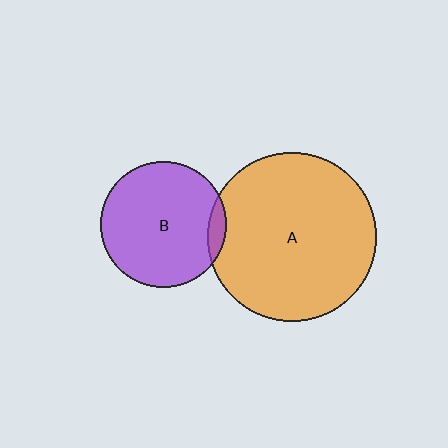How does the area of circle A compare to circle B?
Approximately 1.8 times.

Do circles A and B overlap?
Yes.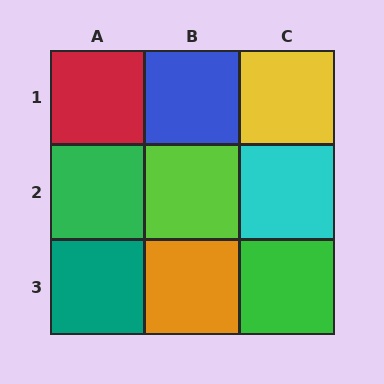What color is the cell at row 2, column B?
Lime.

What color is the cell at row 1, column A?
Red.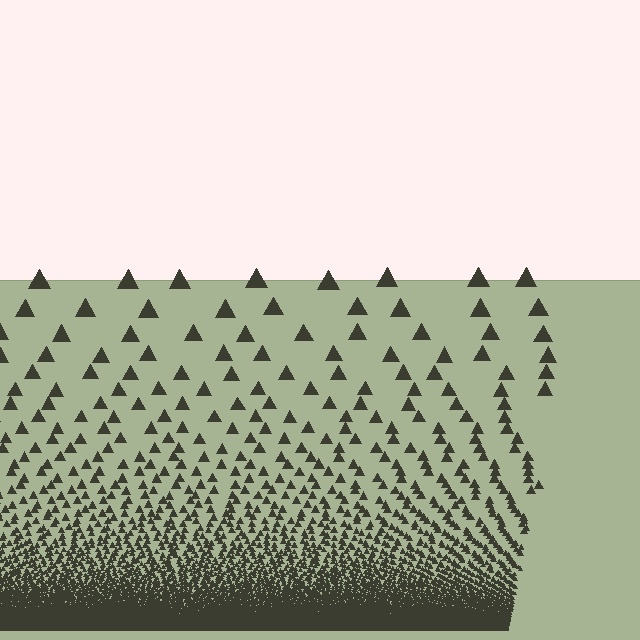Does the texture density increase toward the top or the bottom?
Density increases toward the bottom.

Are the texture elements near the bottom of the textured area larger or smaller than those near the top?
Smaller. The gradient is inverted — elements near the bottom are smaller and denser.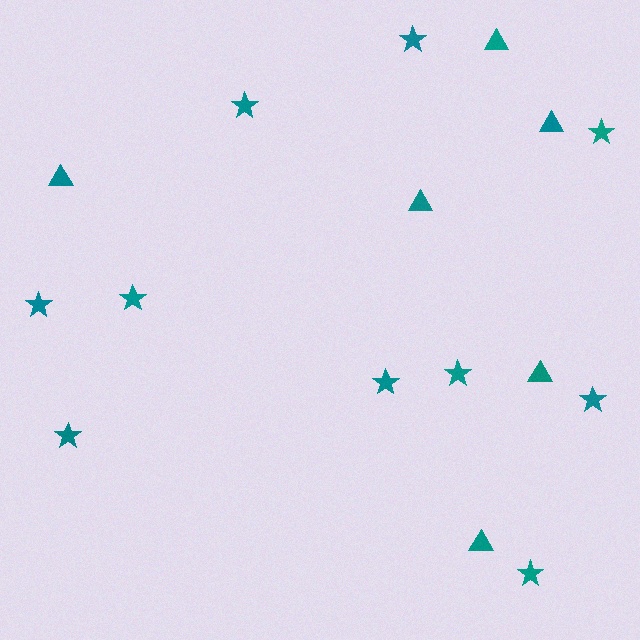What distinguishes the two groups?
There are 2 groups: one group of stars (10) and one group of triangles (6).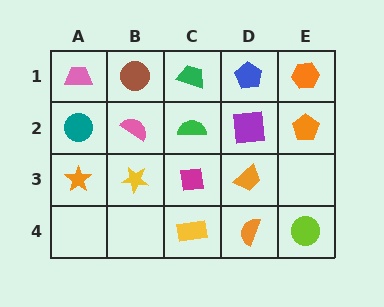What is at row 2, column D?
A purple square.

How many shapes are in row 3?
4 shapes.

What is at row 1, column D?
A blue pentagon.